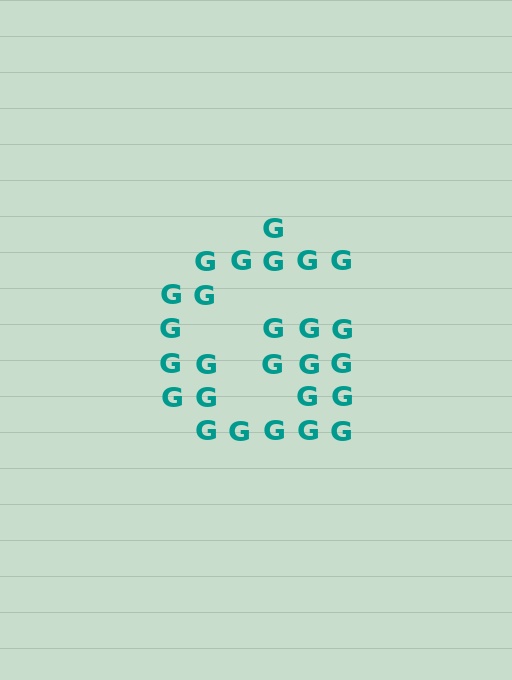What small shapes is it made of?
It is made of small letter G's.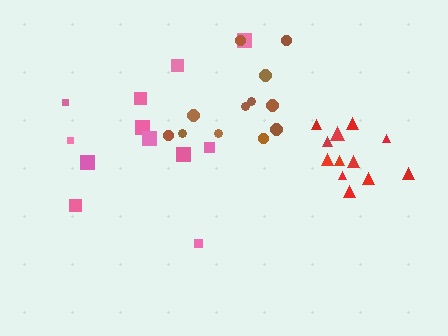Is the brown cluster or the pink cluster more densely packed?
Brown.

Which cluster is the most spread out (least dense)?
Pink.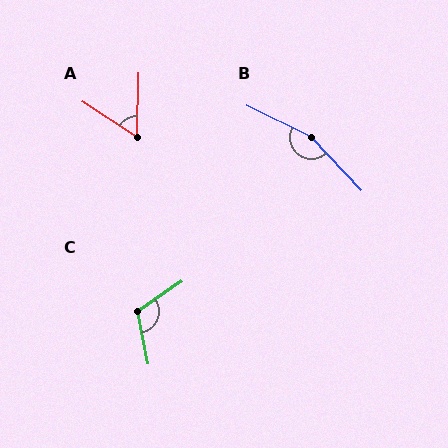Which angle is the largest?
B, at approximately 159 degrees.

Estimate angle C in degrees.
Approximately 113 degrees.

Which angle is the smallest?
A, at approximately 59 degrees.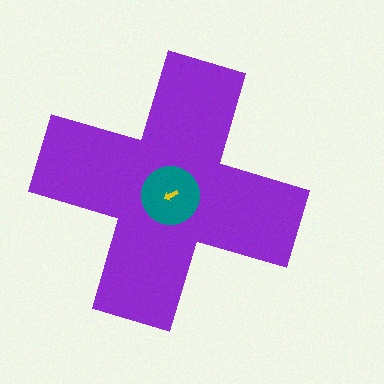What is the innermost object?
The yellow arrow.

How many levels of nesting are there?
3.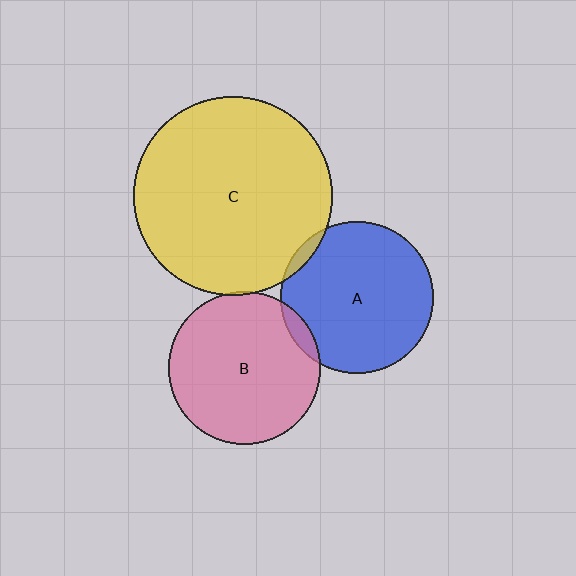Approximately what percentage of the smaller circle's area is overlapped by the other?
Approximately 5%.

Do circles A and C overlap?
Yes.